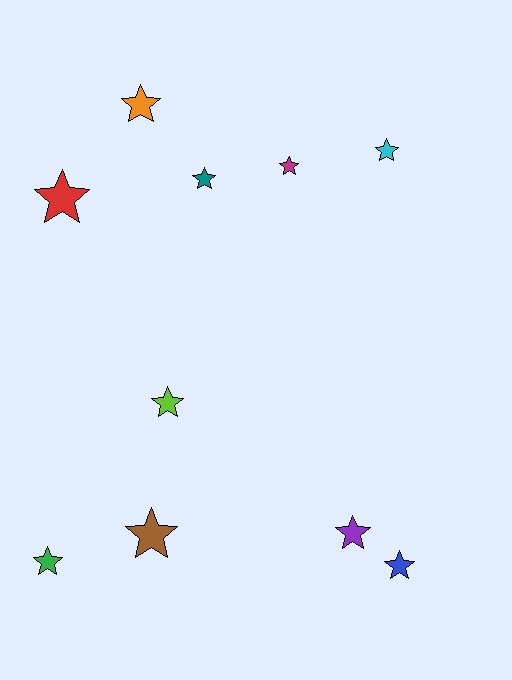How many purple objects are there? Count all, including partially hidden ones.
There is 1 purple object.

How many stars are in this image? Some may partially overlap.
There are 10 stars.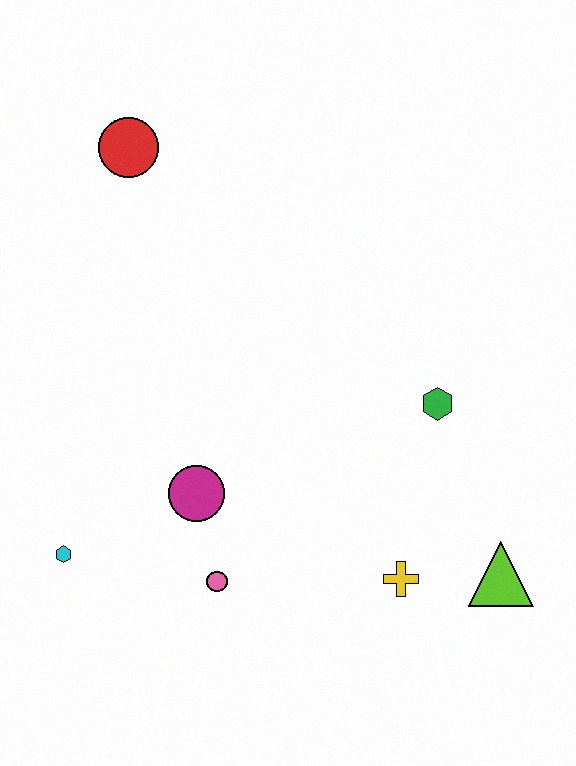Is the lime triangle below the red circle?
Yes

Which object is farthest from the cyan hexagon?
The lime triangle is farthest from the cyan hexagon.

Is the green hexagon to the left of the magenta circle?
No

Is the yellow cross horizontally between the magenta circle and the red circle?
No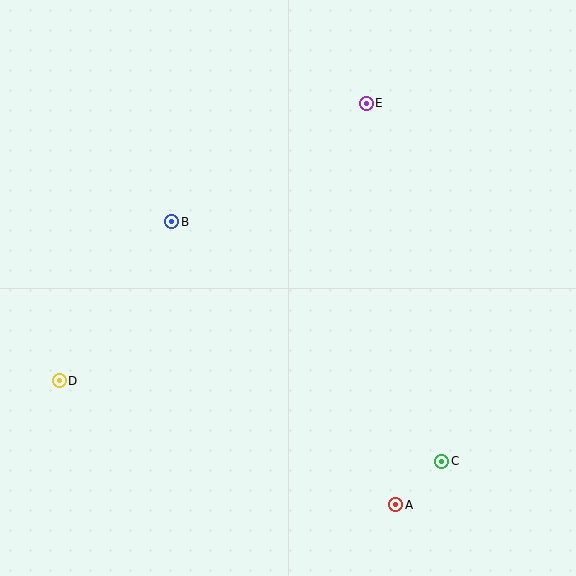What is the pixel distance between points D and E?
The distance between D and E is 414 pixels.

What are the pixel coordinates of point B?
Point B is at (172, 222).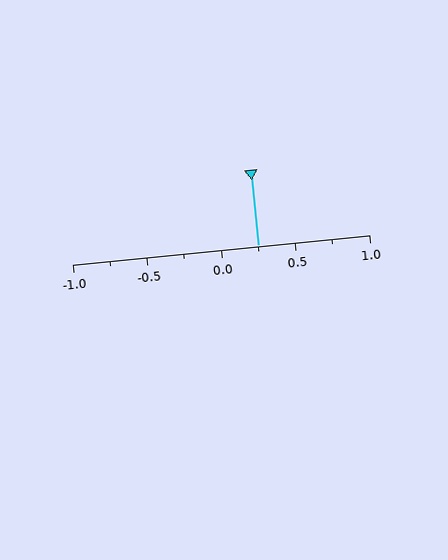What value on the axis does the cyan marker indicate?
The marker indicates approximately 0.25.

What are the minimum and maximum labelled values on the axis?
The axis runs from -1.0 to 1.0.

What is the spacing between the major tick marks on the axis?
The major ticks are spaced 0.5 apart.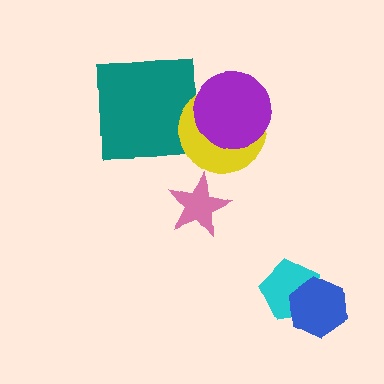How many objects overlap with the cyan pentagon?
1 object overlaps with the cyan pentagon.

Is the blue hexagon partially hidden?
No, no other shape covers it.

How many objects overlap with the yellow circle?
2 objects overlap with the yellow circle.